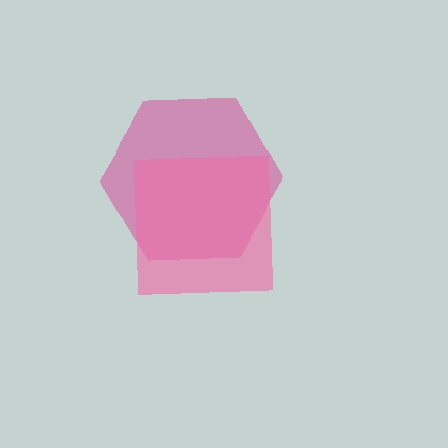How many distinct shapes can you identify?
There are 2 distinct shapes: a magenta hexagon, a pink square.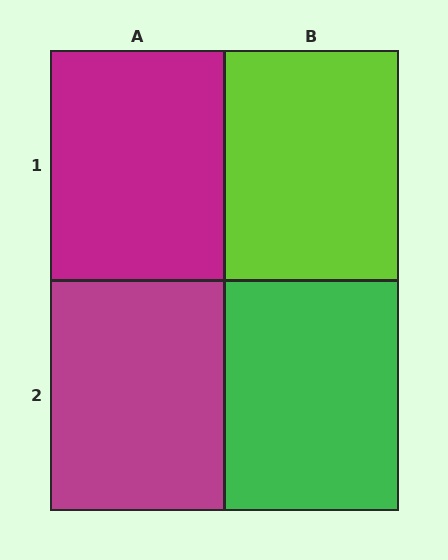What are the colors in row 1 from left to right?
Magenta, lime.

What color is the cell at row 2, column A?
Magenta.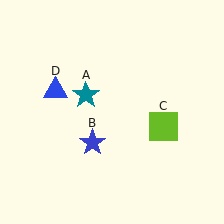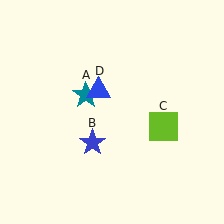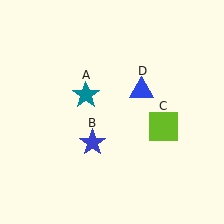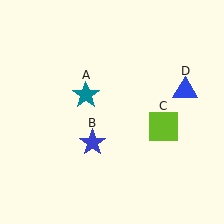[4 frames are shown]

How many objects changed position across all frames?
1 object changed position: blue triangle (object D).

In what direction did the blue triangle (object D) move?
The blue triangle (object D) moved right.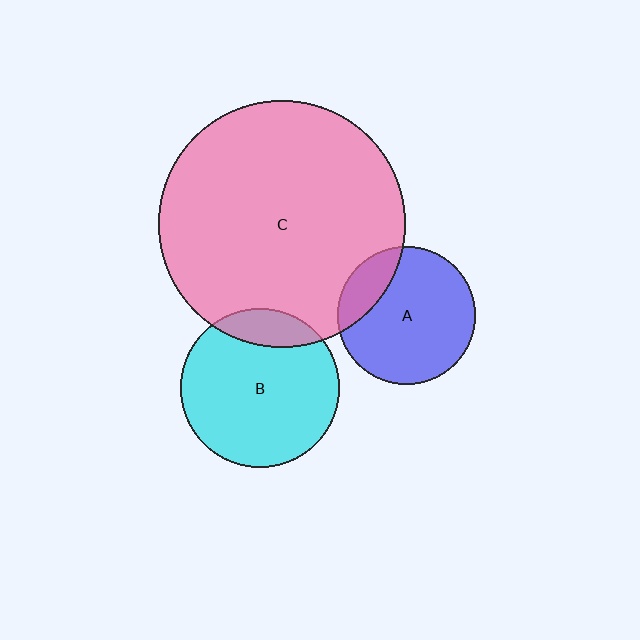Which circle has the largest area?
Circle C (pink).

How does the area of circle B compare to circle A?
Approximately 1.3 times.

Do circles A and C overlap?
Yes.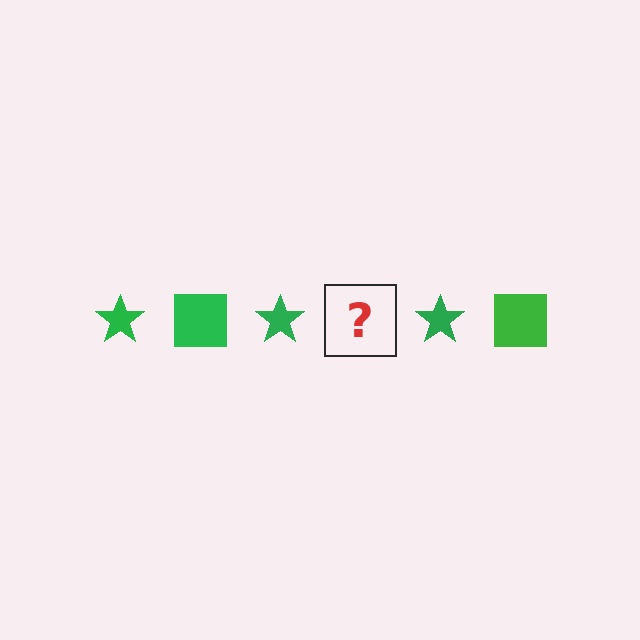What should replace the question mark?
The question mark should be replaced with a green square.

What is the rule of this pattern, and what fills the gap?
The rule is that the pattern cycles through star, square shapes in green. The gap should be filled with a green square.